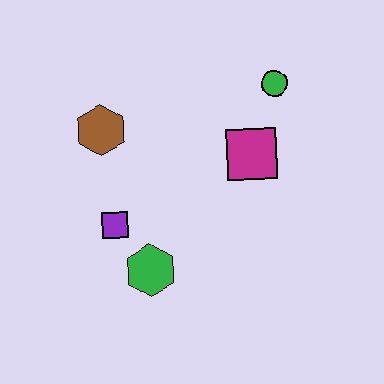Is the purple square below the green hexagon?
No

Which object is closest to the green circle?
The magenta square is closest to the green circle.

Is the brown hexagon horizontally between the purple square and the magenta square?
No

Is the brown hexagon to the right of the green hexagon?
No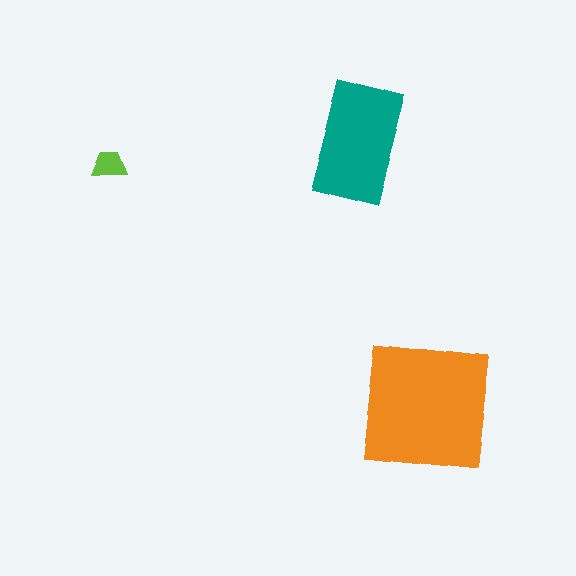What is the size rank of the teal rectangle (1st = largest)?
2nd.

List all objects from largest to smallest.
The orange square, the teal rectangle, the lime trapezoid.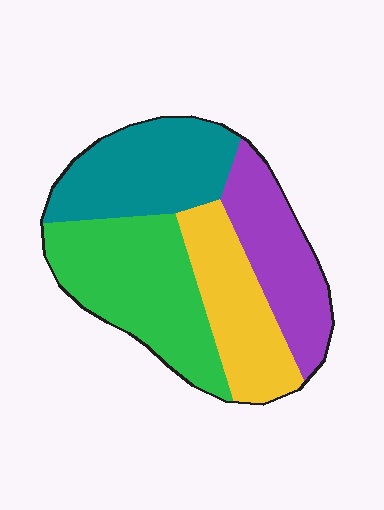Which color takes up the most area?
Green, at roughly 30%.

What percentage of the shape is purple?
Purple takes up between a sixth and a third of the shape.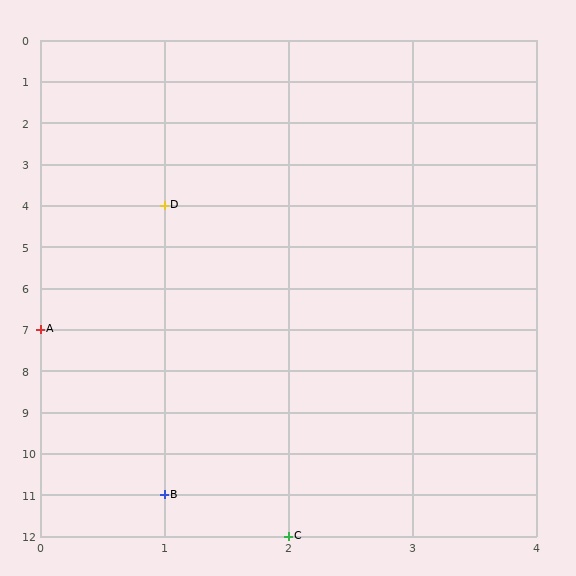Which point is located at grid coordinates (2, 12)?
Point C is at (2, 12).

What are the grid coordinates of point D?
Point D is at grid coordinates (1, 4).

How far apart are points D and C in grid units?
Points D and C are 1 column and 8 rows apart (about 8.1 grid units diagonally).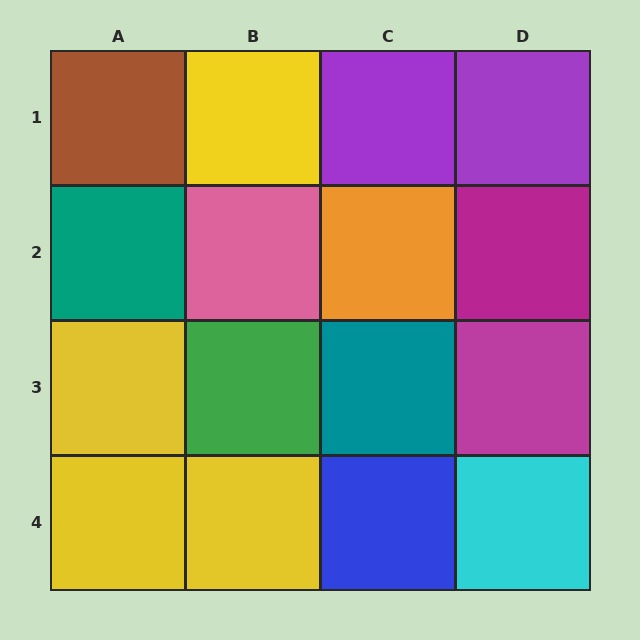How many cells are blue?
1 cell is blue.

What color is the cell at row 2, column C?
Orange.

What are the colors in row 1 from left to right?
Brown, yellow, purple, purple.